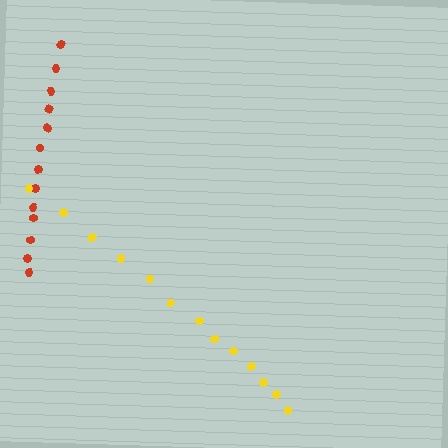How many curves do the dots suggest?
There are 2 distinct paths.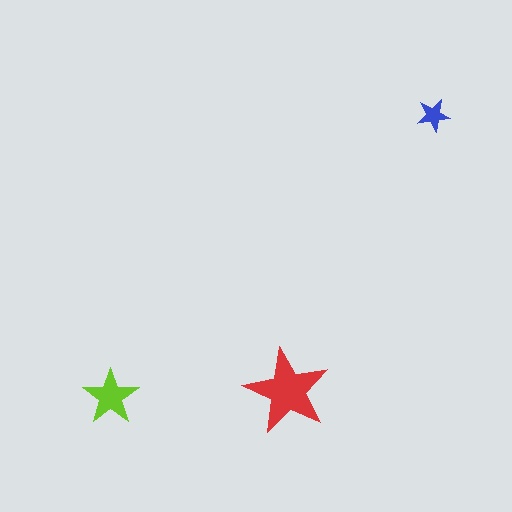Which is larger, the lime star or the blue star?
The lime one.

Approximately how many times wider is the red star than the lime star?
About 1.5 times wider.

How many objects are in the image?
There are 3 objects in the image.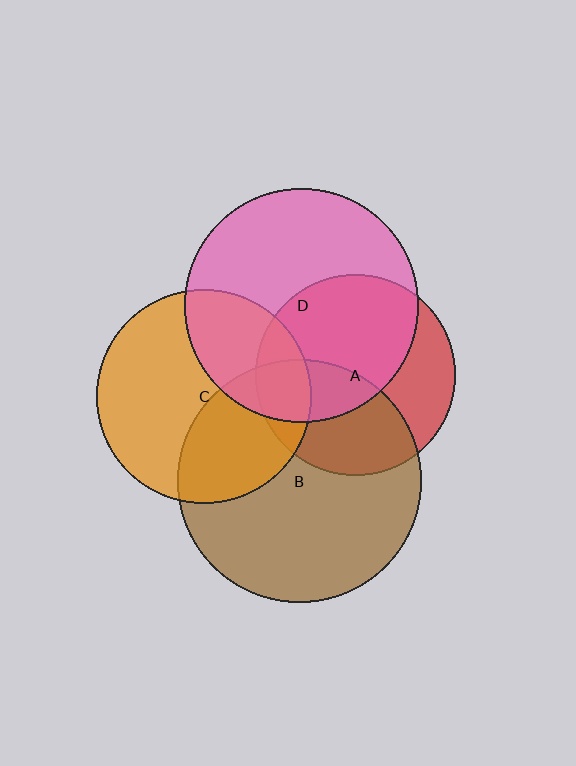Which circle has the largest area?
Circle B (brown).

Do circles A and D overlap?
Yes.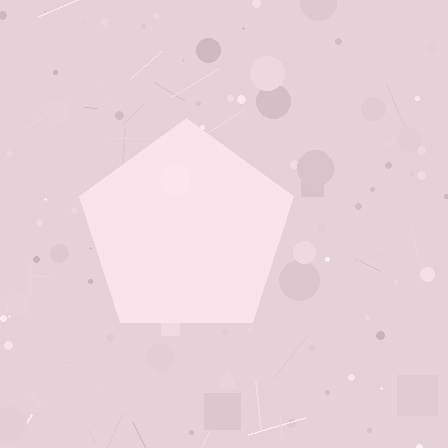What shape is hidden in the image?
A pentagon is hidden in the image.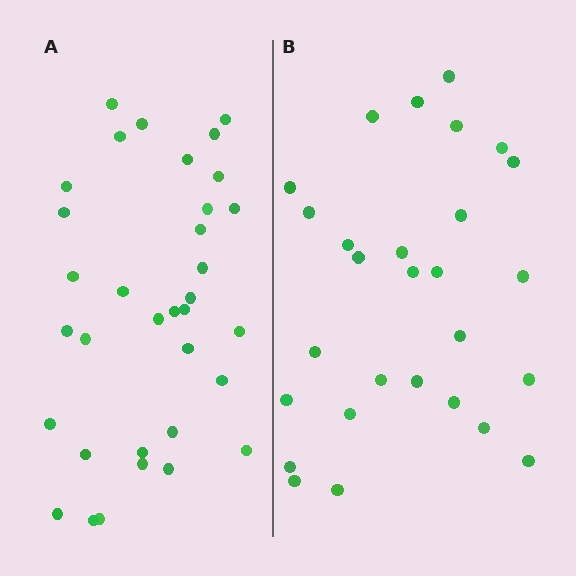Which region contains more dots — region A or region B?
Region A (the left region) has more dots.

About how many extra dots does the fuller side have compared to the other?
Region A has about 6 more dots than region B.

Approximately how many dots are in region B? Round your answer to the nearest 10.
About 30 dots. (The exact count is 28, which rounds to 30.)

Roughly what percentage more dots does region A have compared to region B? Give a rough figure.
About 20% more.